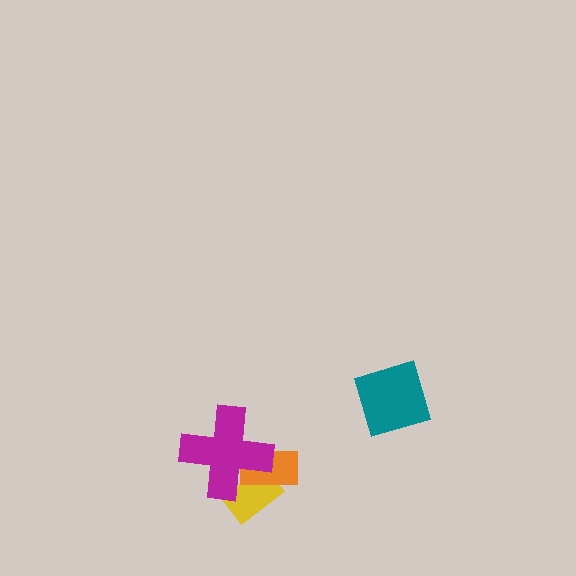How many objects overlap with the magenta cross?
2 objects overlap with the magenta cross.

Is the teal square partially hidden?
No, no other shape covers it.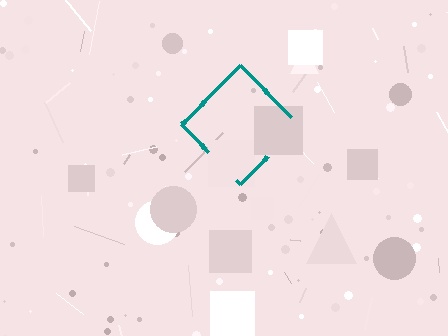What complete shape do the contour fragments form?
The contour fragments form a diamond.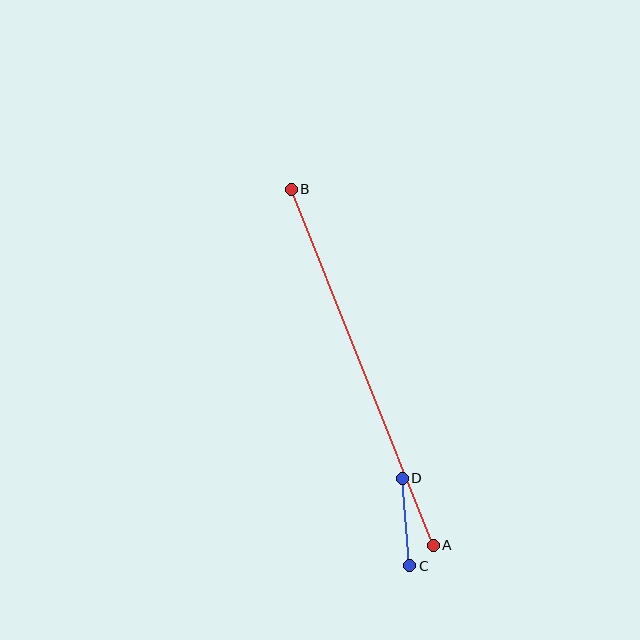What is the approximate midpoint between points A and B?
The midpoint is at approximately (362, 367) pixels.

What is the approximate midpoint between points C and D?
The midpoint is at approximately (406, 522) pixels.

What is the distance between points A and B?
The distance is approximately 383 pixels.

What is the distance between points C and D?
The distance is approximately 88 pixels.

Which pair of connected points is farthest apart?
Points A and B are farthest apart.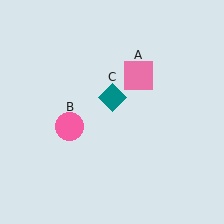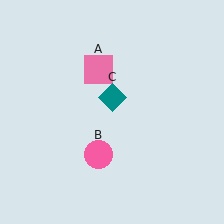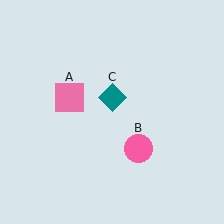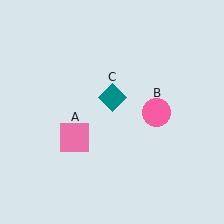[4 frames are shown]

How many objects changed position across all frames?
2 objects changed position: pink square (object A), pink circle (object B).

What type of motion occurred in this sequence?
The pink square (object A), pink circle (object B) rotated counterclockwise around the center of the scene.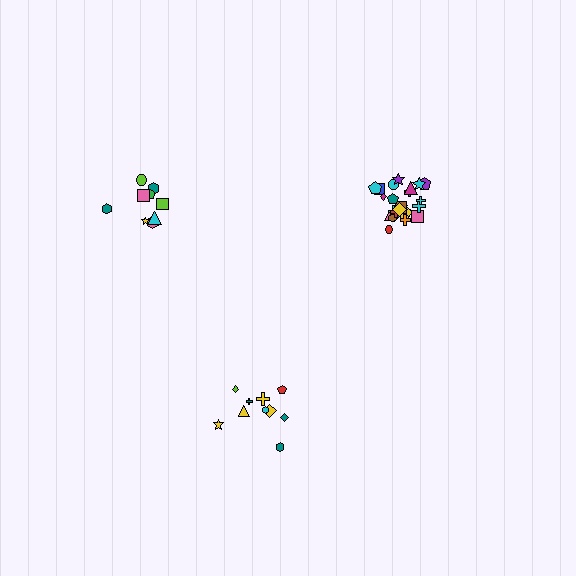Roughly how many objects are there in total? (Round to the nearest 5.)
Roughly 45 objects in total.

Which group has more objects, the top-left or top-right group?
The top-right group.